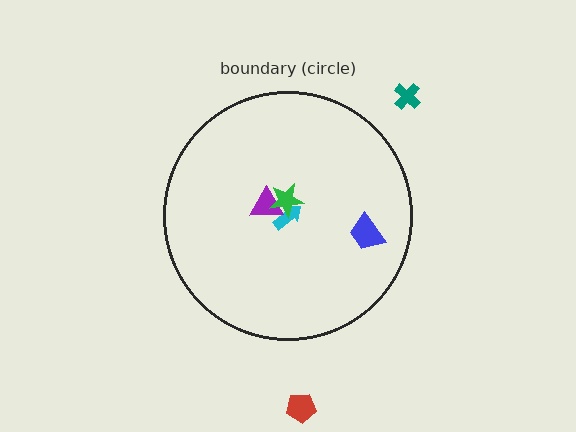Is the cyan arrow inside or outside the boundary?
Inside.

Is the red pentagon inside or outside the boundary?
Outside.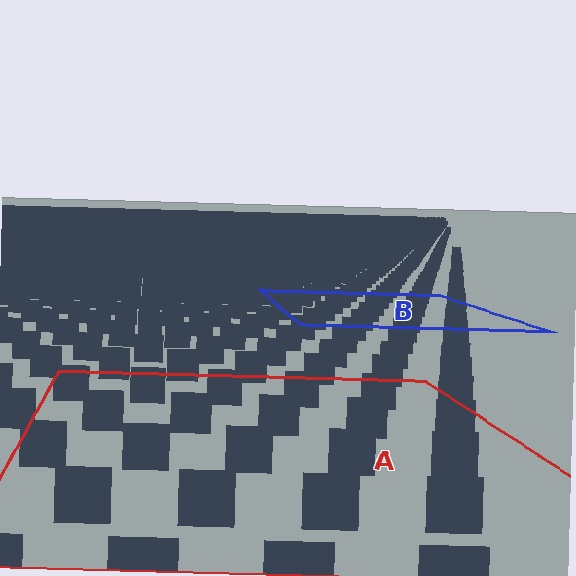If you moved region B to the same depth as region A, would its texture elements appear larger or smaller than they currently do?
They would appear larger. At a closer depth, the same texture elements are projected at a bigger on-screen size.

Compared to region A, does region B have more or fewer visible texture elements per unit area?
Region B has more texture elements per unit area — they are packed more densely because it is farther away.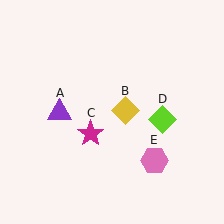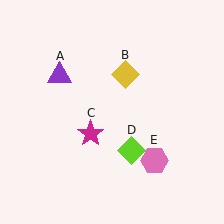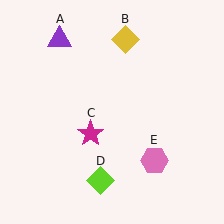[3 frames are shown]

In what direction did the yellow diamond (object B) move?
The yellow diamond (object B) moved up.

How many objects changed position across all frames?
3 objects changed position: purple triangle (object A), yellow diamond (object B), lime diamond (object D).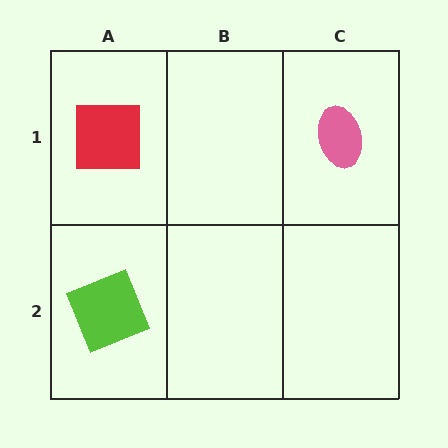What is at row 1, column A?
A red square.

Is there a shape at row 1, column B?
No, that cell is empty.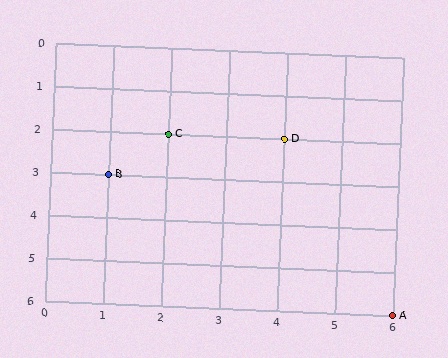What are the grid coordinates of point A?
Point A is at grid coordinates (6, 6).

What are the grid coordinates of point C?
Point C is at grid coordinates (2, 2).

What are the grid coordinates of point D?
Point D is at grid coordinates (4, 2).